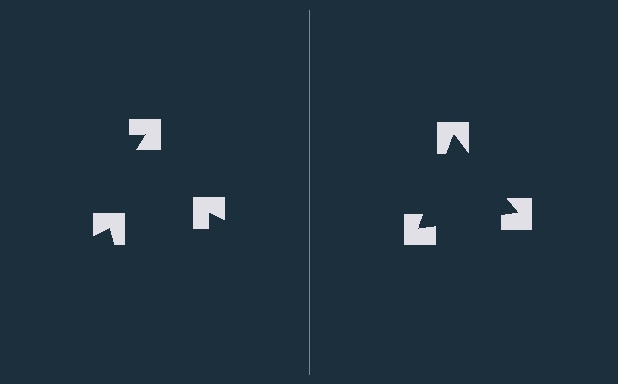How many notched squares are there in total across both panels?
6 — 3 on each side.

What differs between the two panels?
The notched squares are positioned identically on both sides; only the wedge orientations differ. On the right they align to a triangle; on the left they are misaligned.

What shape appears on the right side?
An illusory triangle.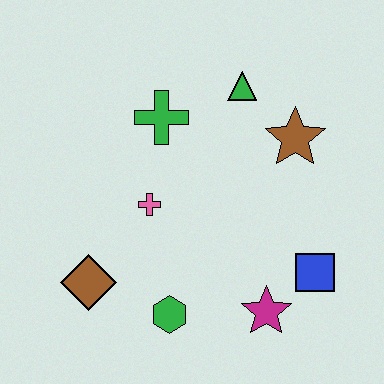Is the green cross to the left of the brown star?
Yes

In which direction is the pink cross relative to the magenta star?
The pink cross is to the left of the magenta star.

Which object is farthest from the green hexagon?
The green triangle is farthest from the green hexagon.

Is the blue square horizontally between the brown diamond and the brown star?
No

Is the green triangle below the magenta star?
No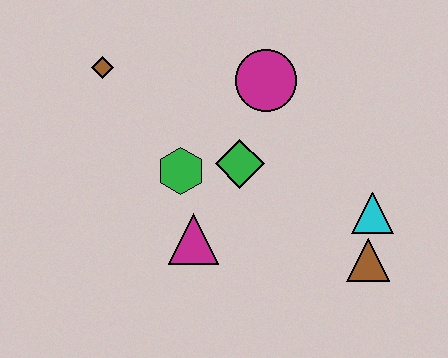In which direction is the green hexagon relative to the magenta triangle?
The green hexagon is above the magenta triangle.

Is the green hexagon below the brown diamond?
Yes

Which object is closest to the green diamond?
The green hexagon is closest to the green diamond.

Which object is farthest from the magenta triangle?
The brown diamond is farthest from the magenta triangle.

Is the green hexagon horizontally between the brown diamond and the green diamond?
Yes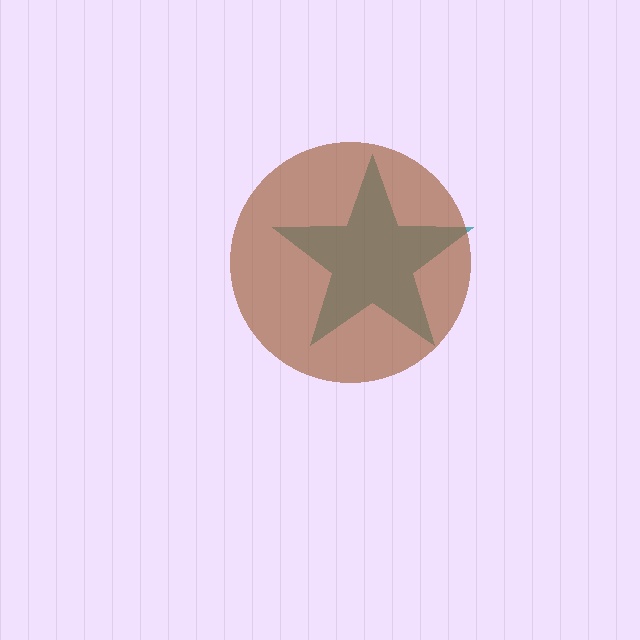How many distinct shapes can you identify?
There are 2 distinct shapes: a teal star, a brown circle.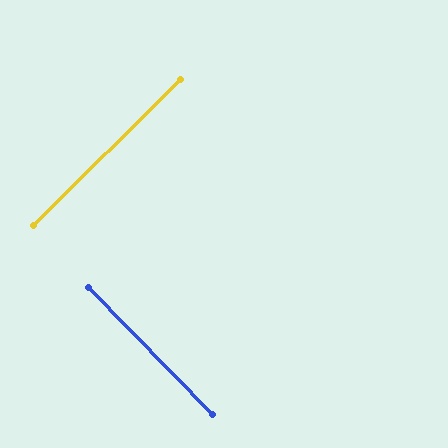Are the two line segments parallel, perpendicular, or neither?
Perpendicular — they meet at approximately 89°.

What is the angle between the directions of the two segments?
Approximately 89 degrees.